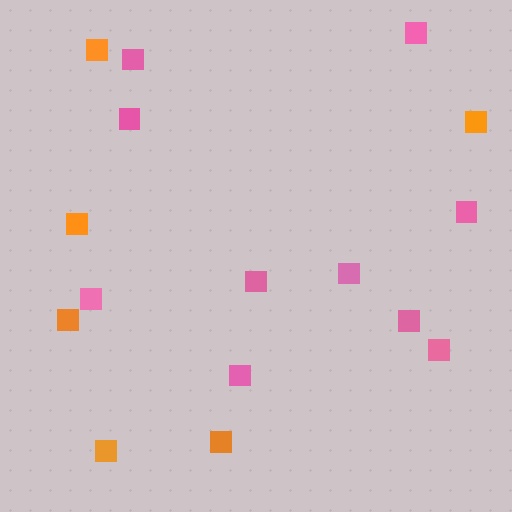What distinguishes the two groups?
There are 2 groups: one group of pink squares (10) and one group of orange squares (6).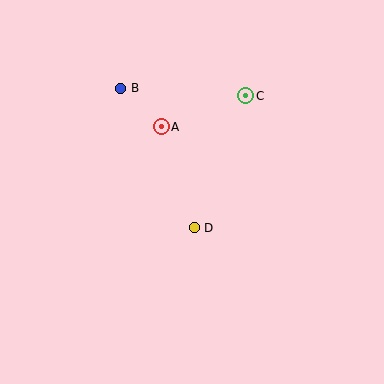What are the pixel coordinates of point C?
Point C is at (246, 96).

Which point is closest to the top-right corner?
Point C is closest to the top-right corner.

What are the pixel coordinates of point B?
Point B is at (121, 88).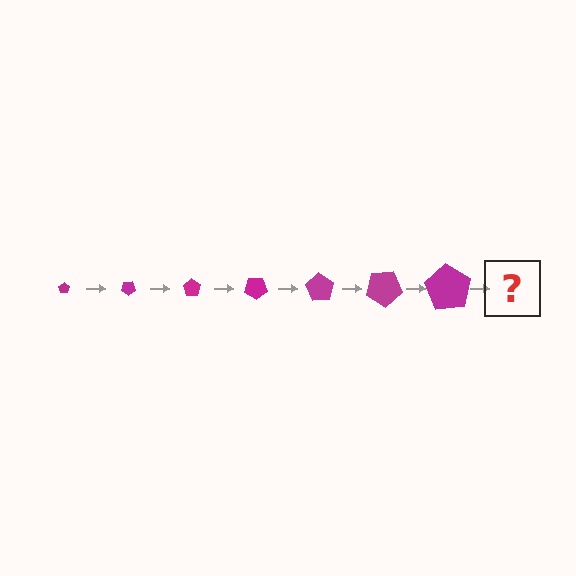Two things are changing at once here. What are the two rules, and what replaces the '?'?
The two rules are that the pentagon grows larger each step and it rotates 35 degrees each step. The '?' should be a pentagon, larger than the previous one and rotated 245 degrees from the start.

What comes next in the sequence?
The next element should be a pentagon, larger than the previous one and rotated 245 degrees from the start.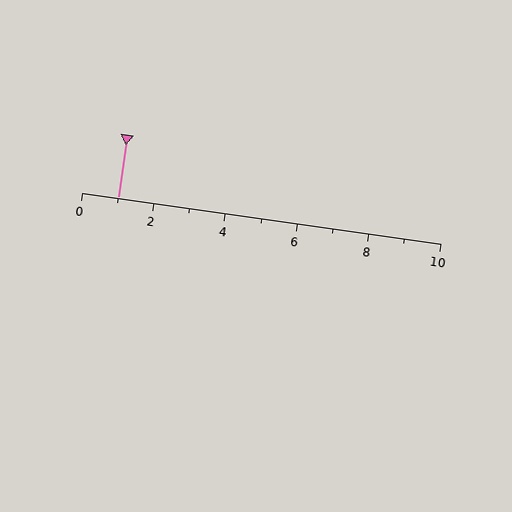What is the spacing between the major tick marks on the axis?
The major ticks are spaced 2 apart.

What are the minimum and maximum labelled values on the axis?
The axis runs from 0 to 10.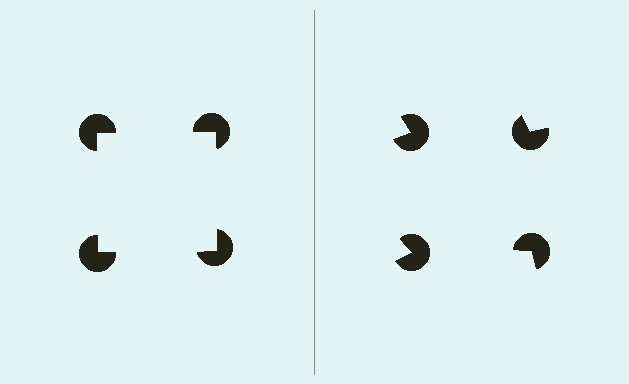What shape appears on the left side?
An illusory square.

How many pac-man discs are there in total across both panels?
8 — 4 on each side.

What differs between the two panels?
The pac-man discs are positioned identically on both sides; only the wedge orientations differ. On the left they align to a square; on the right they are misaligned.